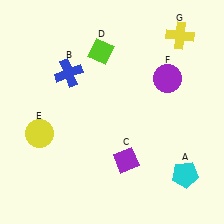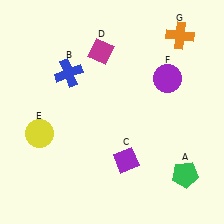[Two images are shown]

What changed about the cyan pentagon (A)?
In Image 1, A is cyan. In Image 2, it changed to green.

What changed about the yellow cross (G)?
In Image 1, G is yellow. In Image 2, it changed to orange.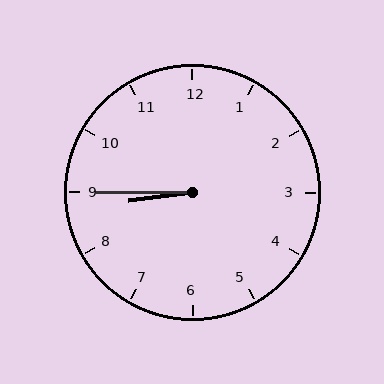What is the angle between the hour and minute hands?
Approximately 8 degrees.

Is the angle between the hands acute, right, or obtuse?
It is acute.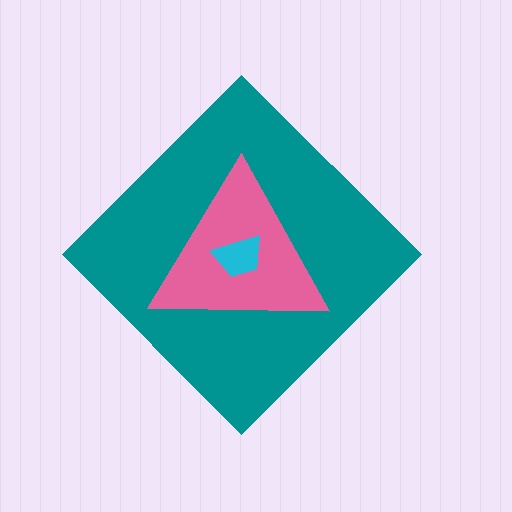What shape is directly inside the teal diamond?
The pink triangle.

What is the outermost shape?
The teal diamond.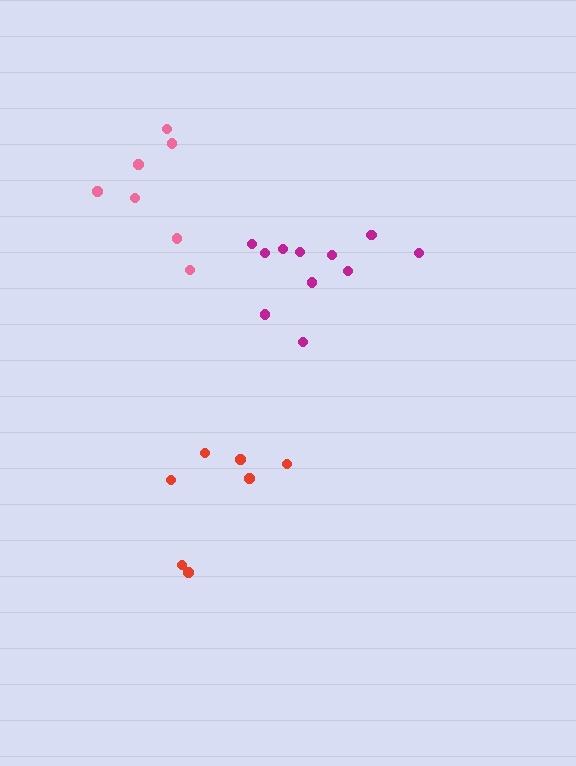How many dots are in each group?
Group 1: 7 dots, Group 2: 11 dots, Group 3: 7 dots (25 total).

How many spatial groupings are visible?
There are 3 spatial groupings.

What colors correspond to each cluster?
The clusters are colored: red, magenta, pink.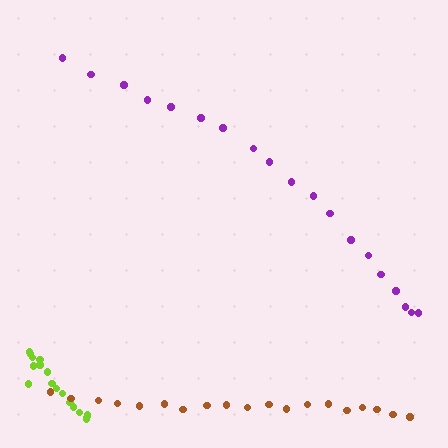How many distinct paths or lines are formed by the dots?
There are 3 distinct paths.